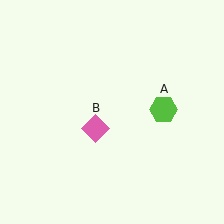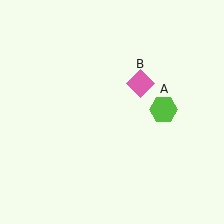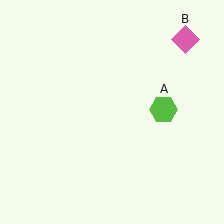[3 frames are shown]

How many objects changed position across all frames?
1 object changed position: pink diamond (object B).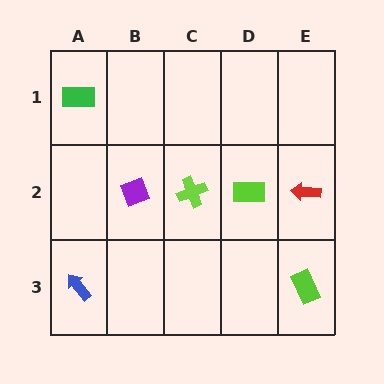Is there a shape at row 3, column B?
No, that cell is empty.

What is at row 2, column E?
A red arrow.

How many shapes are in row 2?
4 shapes.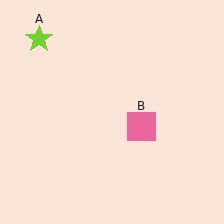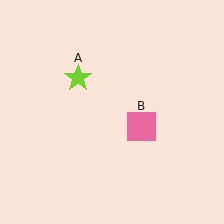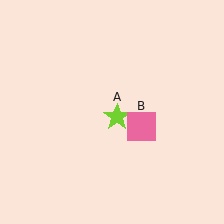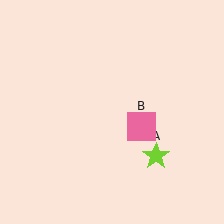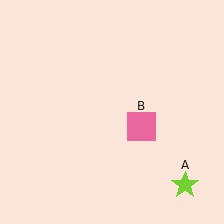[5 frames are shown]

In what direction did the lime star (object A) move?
The lime star (object A) moved down and to the right.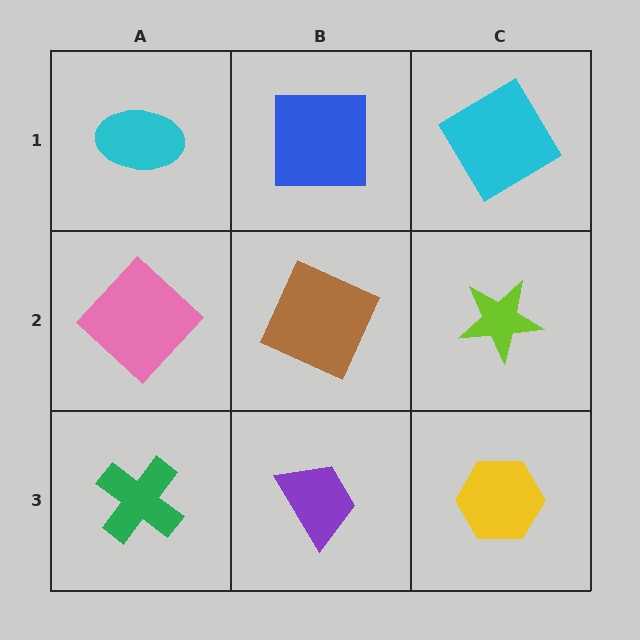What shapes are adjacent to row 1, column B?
A brown square (row 2, column B), a cyan ellipse (row 1, column A), a cyan diamond (row 1, column C).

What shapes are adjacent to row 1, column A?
A pink diamond (row 2, column A), a blue square (row 1, column B).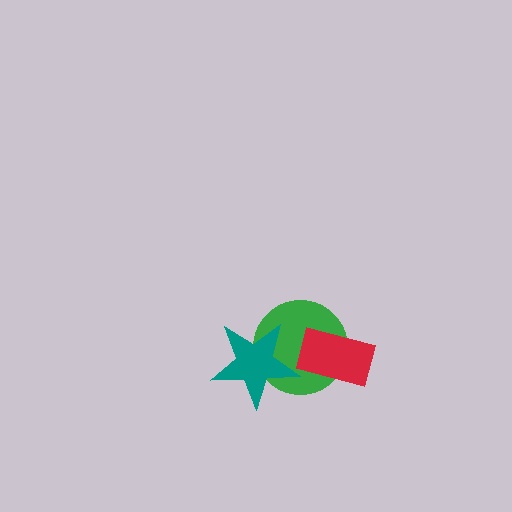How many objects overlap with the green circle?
2 objects overlap with the green circle.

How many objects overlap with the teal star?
1 object overlaps with the teal star.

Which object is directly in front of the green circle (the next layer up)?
The teal star is directly in front of the green circle.